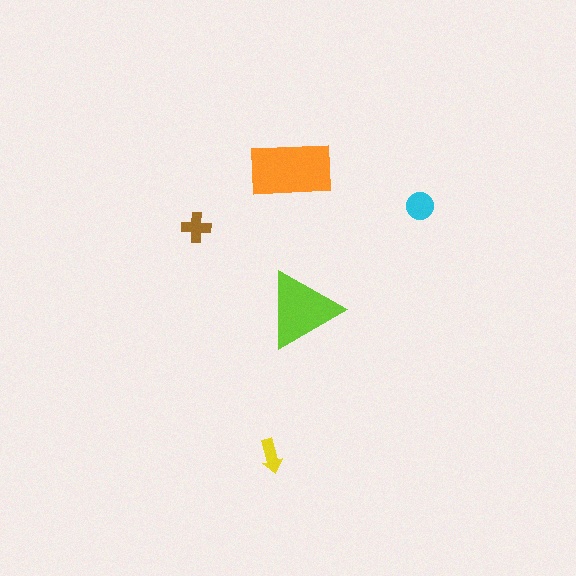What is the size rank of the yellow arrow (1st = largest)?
5th.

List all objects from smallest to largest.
The yellow arrow, the brown cross, the cyan circle, the lime triangle, the orange rectangle.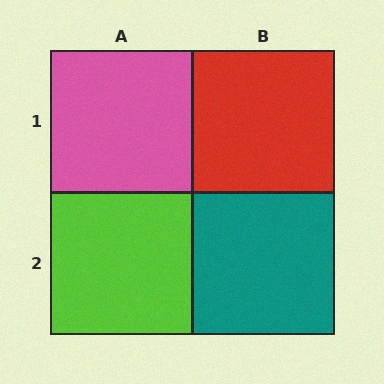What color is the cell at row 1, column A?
Pink.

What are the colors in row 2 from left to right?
Lime, teal.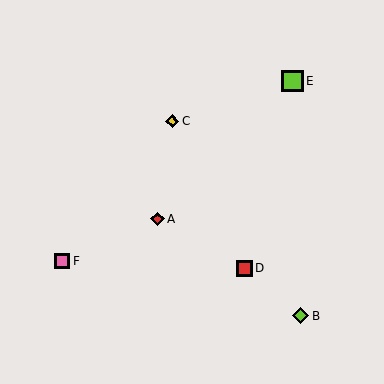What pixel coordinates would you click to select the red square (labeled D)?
Click at (244, 268) to select the red square D.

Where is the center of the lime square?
The center of the lime square is at (292, 81).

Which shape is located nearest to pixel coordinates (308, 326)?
The lime diamond (labeled B) at (301, 316) is nearest to that location.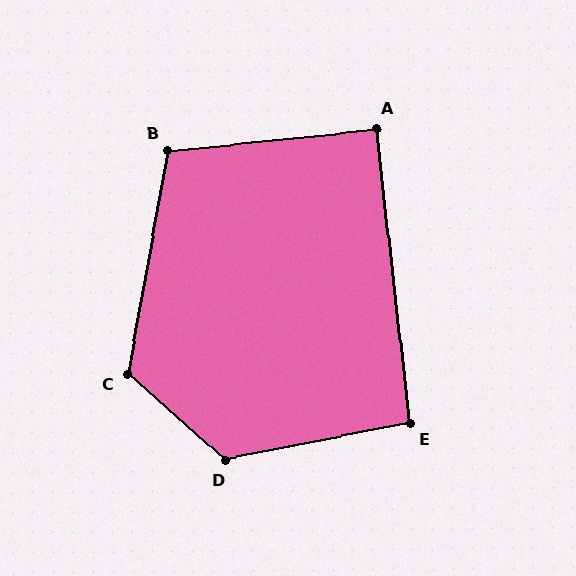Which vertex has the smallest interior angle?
A, at approximately 90 degrees.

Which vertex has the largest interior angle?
D, at approximately 128 degrees.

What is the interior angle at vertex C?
Approximately 121 degrees (obtuse).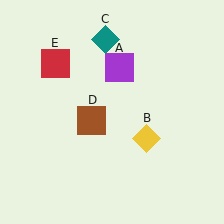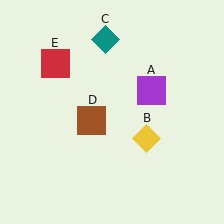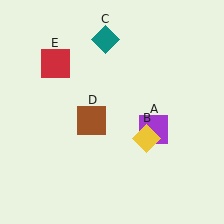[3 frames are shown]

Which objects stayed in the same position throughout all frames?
Yellow diamond (object B) and teal diamond (object C) and brown square (object D) and red square (object E) remained stationary.